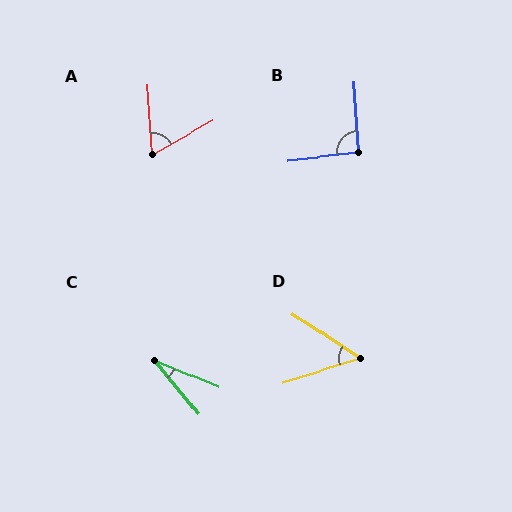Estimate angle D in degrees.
Approximately 51 degrees.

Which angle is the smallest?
C, at approximately 28 degrees.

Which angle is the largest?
B, at approximately 92 degrees.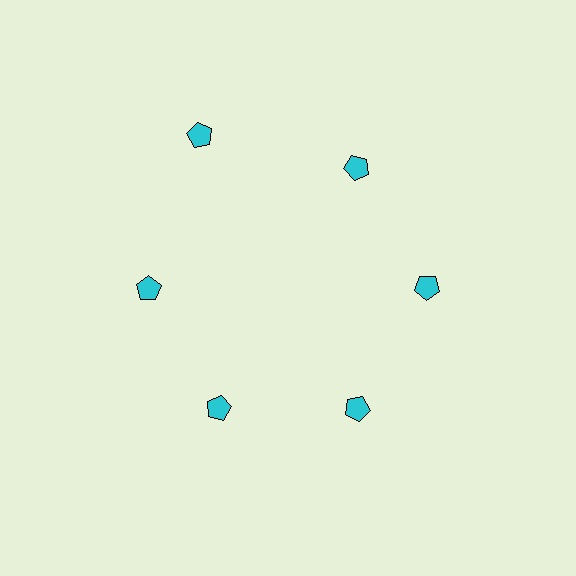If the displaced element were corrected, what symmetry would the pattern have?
It would have 6-fold rotational symmetry — the pattern would map onto itself every 60 degrees.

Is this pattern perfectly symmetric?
No. The 6 cyan pentagons are arranged in a ring, but one element near the 11 o'clock position is pushed outward from the center, breaking the 6-fold rotational symmetry.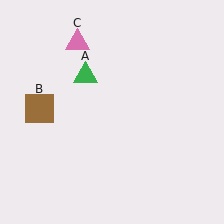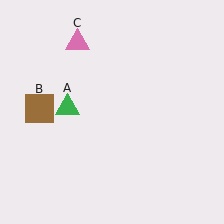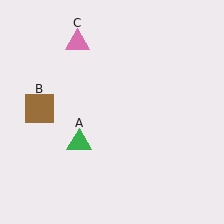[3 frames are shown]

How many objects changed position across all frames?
1 object changed position: green triangle (object A).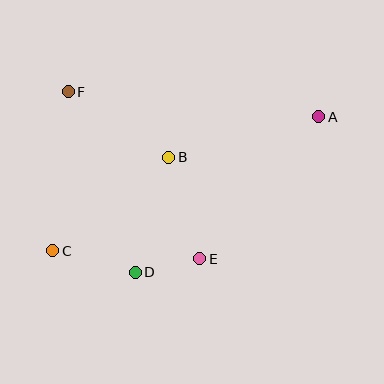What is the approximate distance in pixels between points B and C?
The distance between B and C is approximately 149 pixels.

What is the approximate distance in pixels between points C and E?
The distance between C and E is approximately 147 pixels.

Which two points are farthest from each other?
Points A and C are farthest from each other.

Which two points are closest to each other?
Points D and E are closest to each other.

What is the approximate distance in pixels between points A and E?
The distance between A and E is approximately 185 pixels.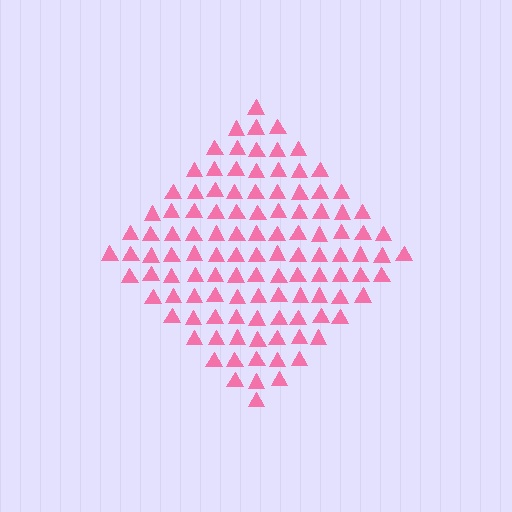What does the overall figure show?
The overall figure shows a diamond.